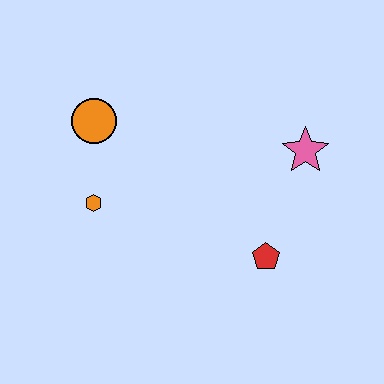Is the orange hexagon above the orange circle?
No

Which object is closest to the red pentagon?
The pink star is closest to the red pentagon.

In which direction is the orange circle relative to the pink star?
The orange circle is to the left of the pink star.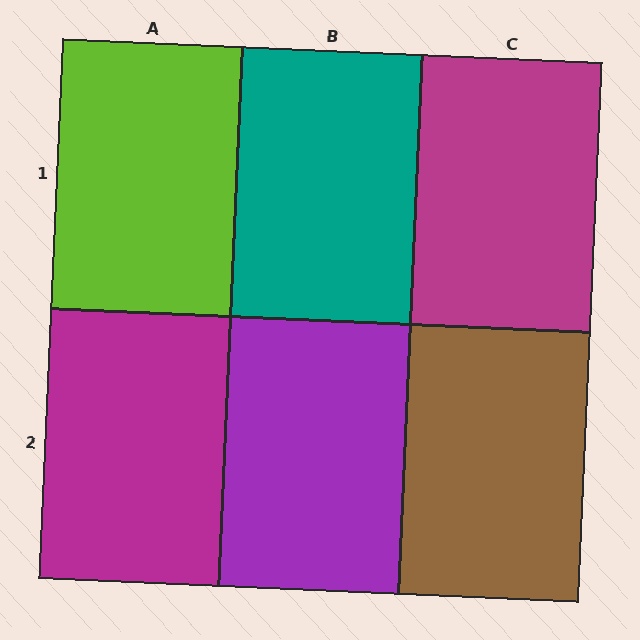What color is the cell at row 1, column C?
Magenta.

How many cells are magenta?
2 cells are magenta.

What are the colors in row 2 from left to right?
Magenta, purple, brown.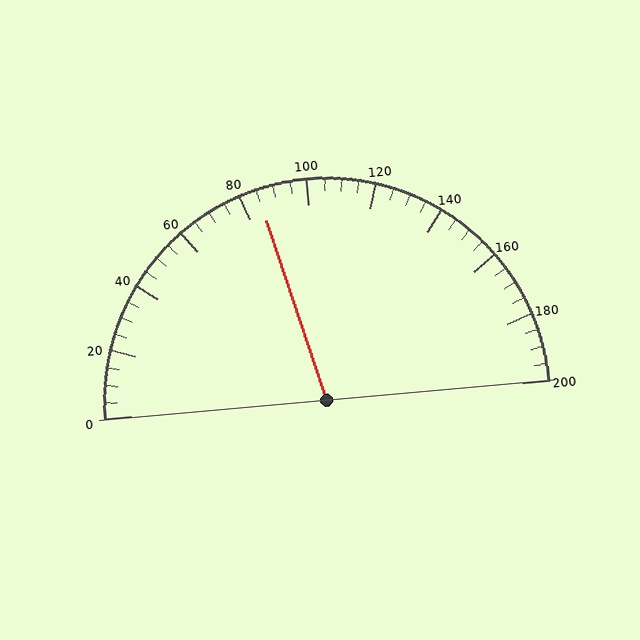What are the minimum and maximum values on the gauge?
The gauge ranges from 0 to 200.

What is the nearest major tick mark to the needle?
The nearest major tick mark is 80.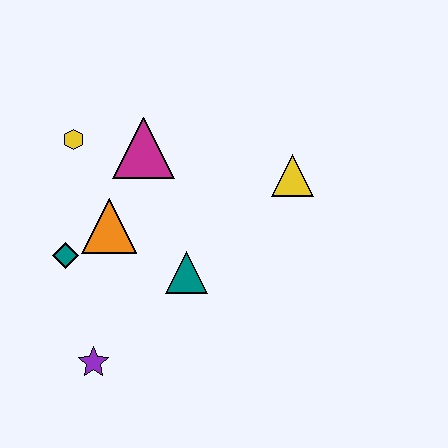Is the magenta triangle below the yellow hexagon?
Yes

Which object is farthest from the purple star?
The yellow triangle is farthest from the purple star.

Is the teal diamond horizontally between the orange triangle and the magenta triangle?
No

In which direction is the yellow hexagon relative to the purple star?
The yellow hexagon is above the purple star.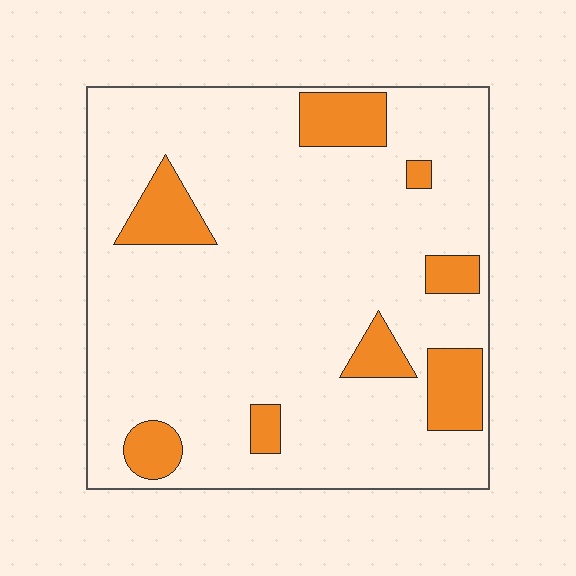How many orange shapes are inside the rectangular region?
8.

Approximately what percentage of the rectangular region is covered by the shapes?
Approximately 15%.